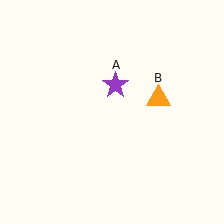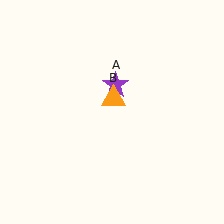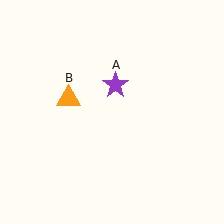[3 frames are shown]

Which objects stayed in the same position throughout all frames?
Purple star (object A) remained stationary.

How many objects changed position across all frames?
1 object changed position: orange triangle (object B).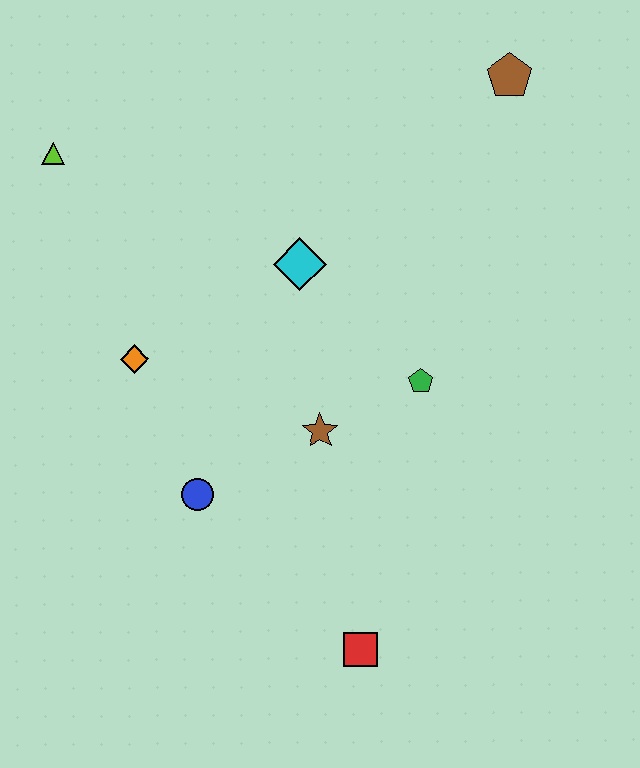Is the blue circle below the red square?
No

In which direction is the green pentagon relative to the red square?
The green pentagon is above the red square.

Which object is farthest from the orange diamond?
The brown pentagon is farthest from the orange diamond.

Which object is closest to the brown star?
The green pentagon is closest to the brown star.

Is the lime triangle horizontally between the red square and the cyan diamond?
No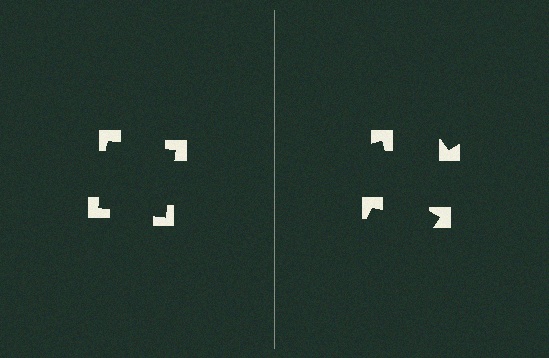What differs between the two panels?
The notched squares are positioned identically on both sides; only the wedge orientations differ. On the left they align to a square; on the right they are misaligned.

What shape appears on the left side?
An illusory square.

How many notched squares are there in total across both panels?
8 — 4 on each side.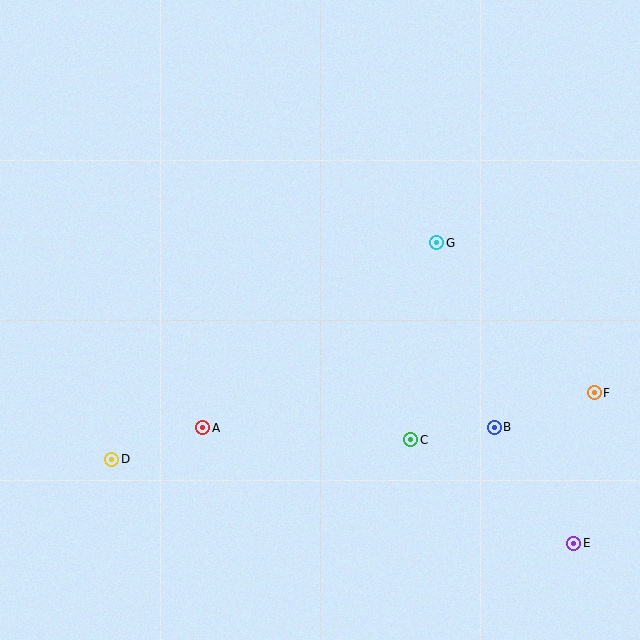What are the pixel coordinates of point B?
Point B is at (494, 428).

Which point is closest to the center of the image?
Point G at (437, 243) is closest to the center.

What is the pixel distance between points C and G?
The distance between C and G is 199 pixels.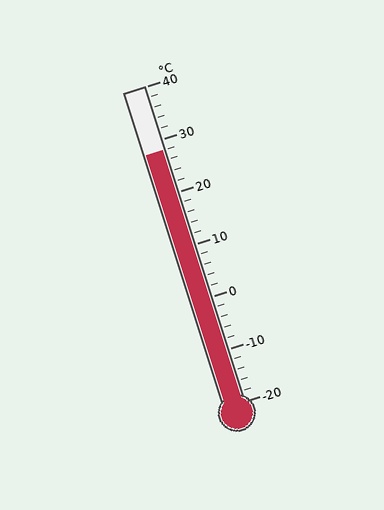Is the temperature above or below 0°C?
The temperature is above 0°C.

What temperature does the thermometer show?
The thermometer shows approximately 28°C.